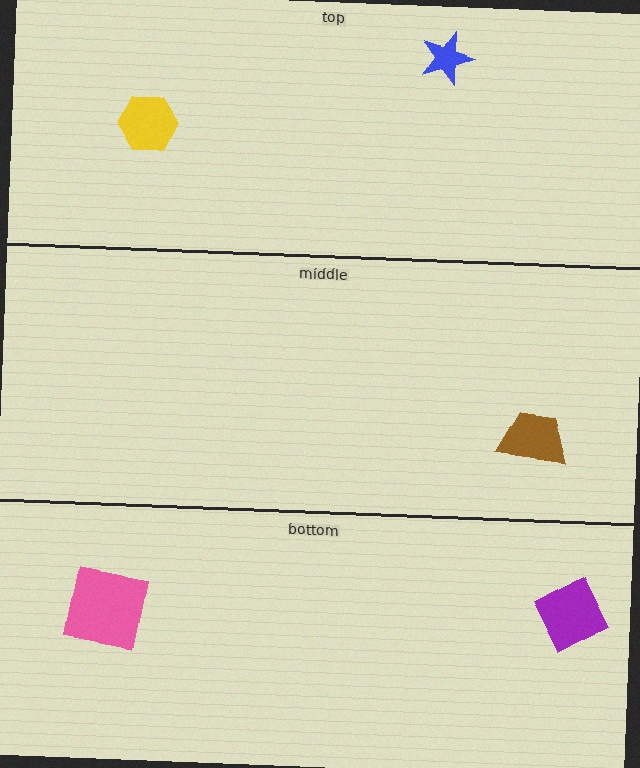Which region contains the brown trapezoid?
The middle region.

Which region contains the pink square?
The bottom region.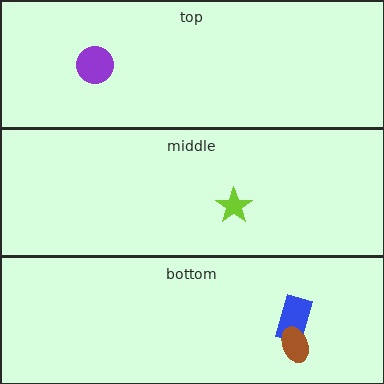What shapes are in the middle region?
The lime star.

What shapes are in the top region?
The purple circle.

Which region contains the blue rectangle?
The bottom region.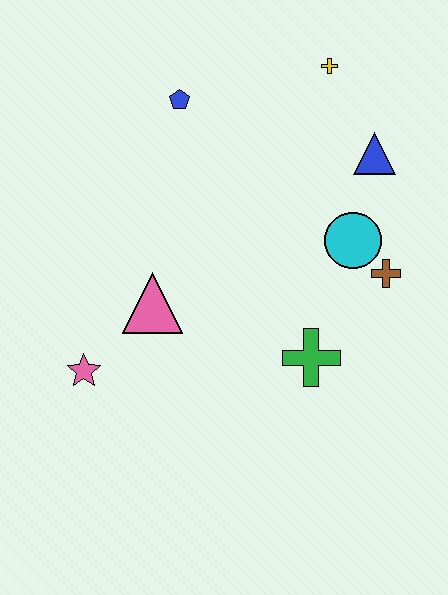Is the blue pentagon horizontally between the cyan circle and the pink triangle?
Yes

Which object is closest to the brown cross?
The cyan circle is closest to the brown cross.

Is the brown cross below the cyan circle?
Yes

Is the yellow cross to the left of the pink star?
No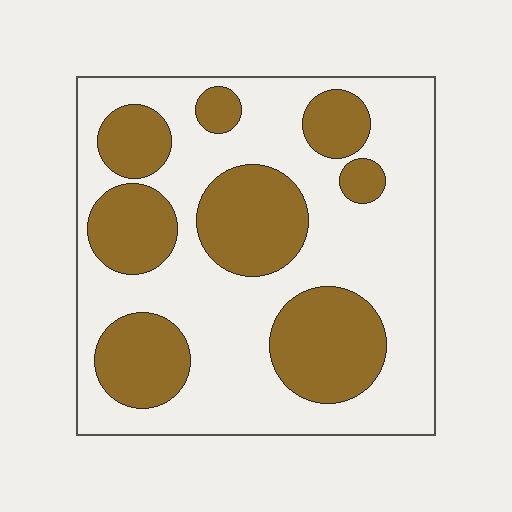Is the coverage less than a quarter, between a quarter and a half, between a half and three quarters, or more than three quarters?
Between a quarter and a half.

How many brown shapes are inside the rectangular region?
8.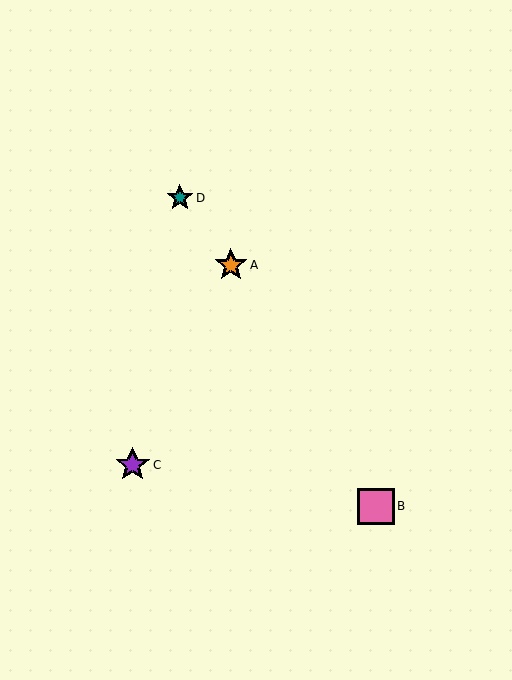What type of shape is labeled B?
Shape B is a pink square.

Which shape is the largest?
The pink square (labeled B) is the largest.